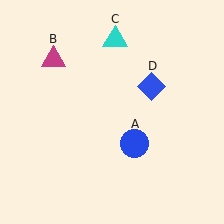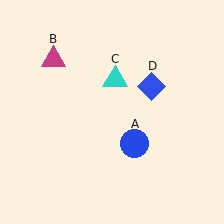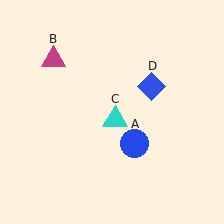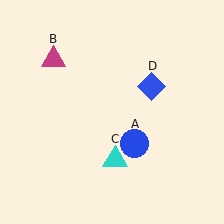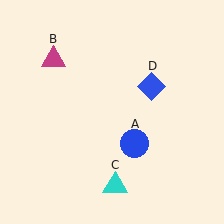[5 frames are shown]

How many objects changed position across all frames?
1 object changed position: cyan triangle (object C).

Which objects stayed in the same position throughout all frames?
Blue circle (object A) and magenta triangle (object B) and blue diamond (object D) remained stationary.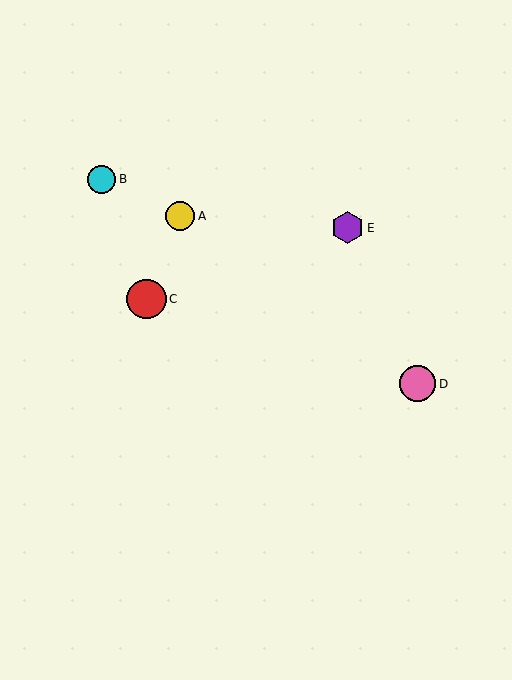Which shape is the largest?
The red circle (labeled C) is the largest.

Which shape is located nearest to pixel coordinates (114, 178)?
The cyan circle (labeled B) at (102, 179) is nearest to that location.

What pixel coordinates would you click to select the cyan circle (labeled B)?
Click at (102, 179) to select the cyan circle B.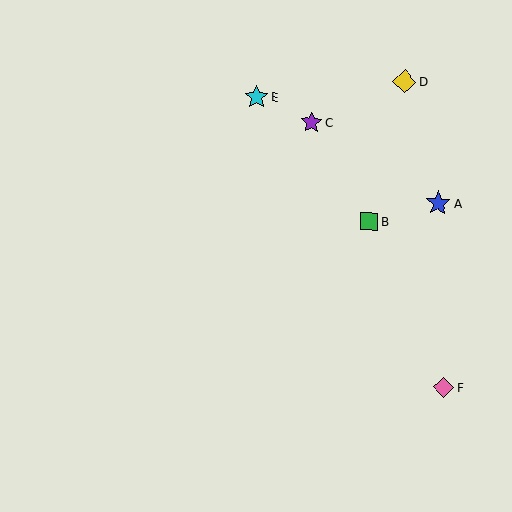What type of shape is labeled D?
Shape D is a yellow diamond.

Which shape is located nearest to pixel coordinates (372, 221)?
The green square (labeled B) at (369, 222) is nearest to that location.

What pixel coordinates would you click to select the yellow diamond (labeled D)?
Click at (404, 81) to select the yellow diamond D.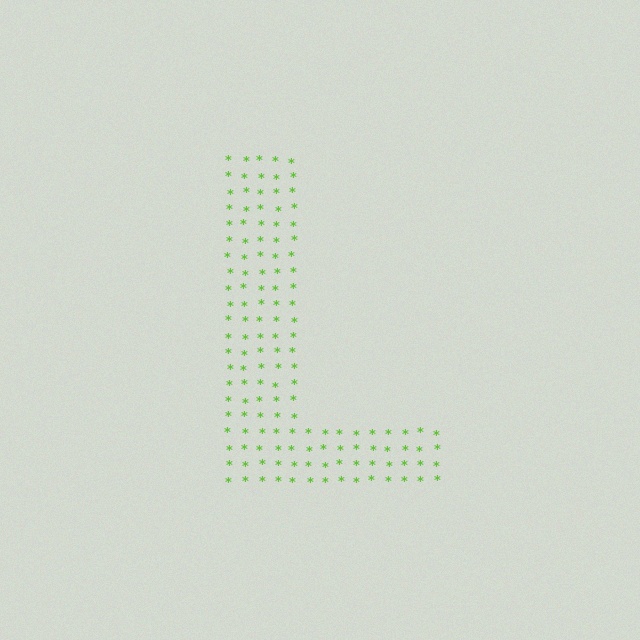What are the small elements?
The small elements are asterisks.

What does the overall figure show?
The overall figure shows the letter L.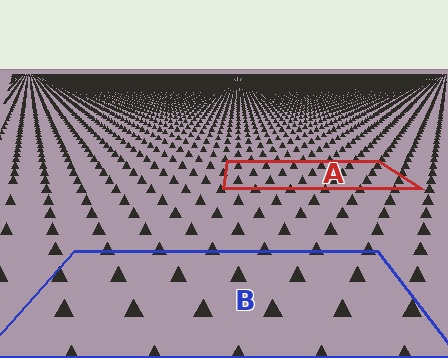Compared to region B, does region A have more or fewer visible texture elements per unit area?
Region A has more texture elements per unit area — they are packed more densely because it is farther away.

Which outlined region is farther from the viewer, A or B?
Region A is farther from the viewer — the texture elements inside it appear smaller and more densely packed.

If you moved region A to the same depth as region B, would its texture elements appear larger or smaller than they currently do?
They would appear larger. At a closer depth, the same texture elements are projected at a bigger on-screen size.